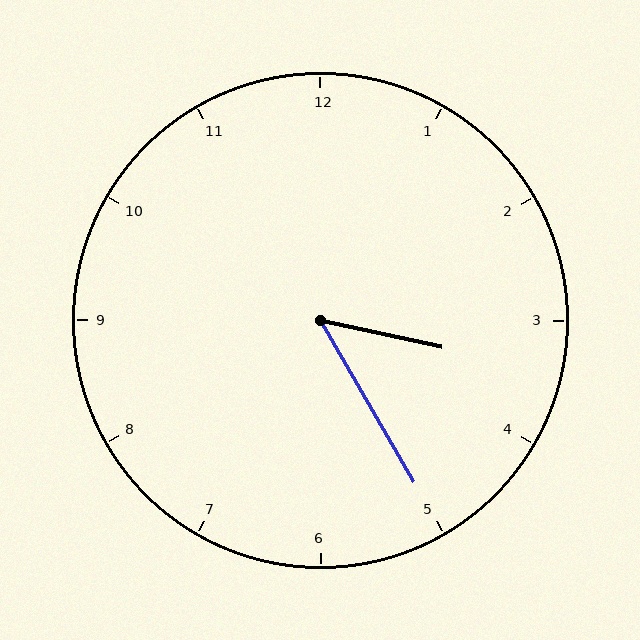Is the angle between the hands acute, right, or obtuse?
It is acute.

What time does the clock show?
3:25.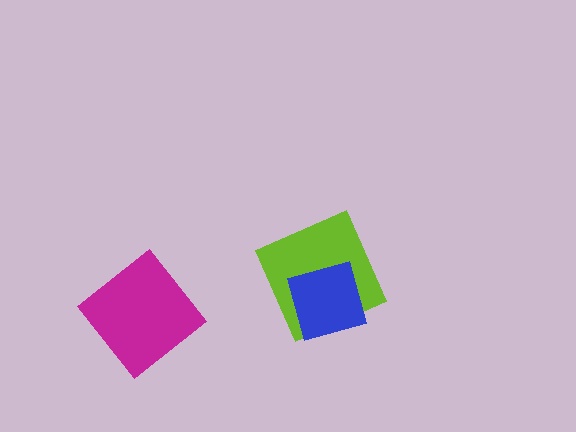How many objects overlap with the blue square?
1 object overlaps with the blue square.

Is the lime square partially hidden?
Yes, it is partially covered by another shape.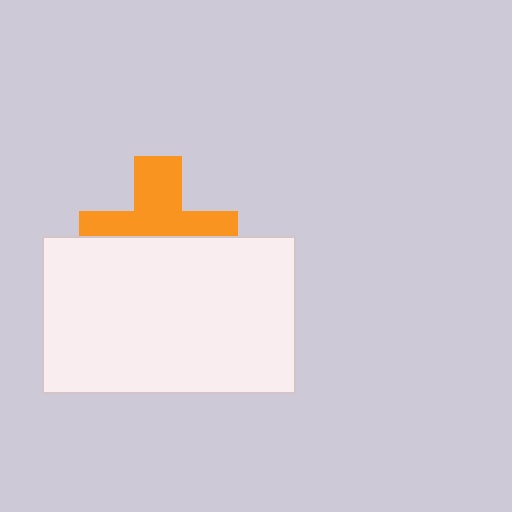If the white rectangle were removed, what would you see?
You would see the complete orange cross.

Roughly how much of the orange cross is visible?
About half of it is visible (roughly 50%).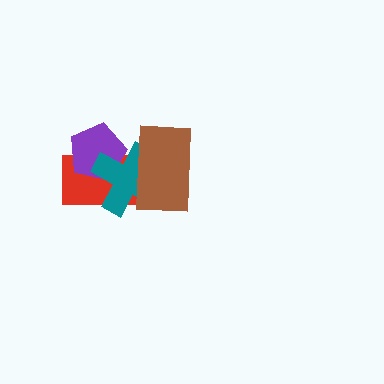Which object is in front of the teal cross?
The brown rectangle is in front of the teal cross.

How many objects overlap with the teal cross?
3 objects overlap with the teal cross.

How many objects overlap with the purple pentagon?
2 objects overlap with the purple pentagon.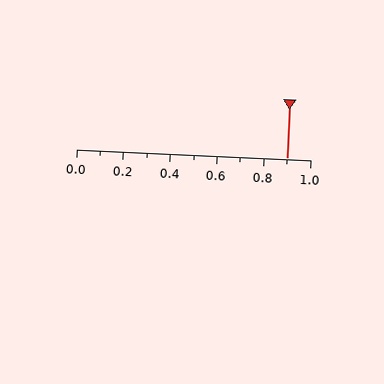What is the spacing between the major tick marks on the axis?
The major ticks are spaced 0.2 apart.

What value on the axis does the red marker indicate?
The marker indicates approximately 0.9.